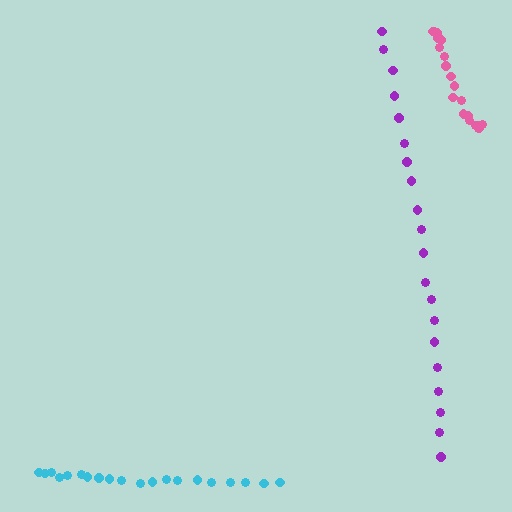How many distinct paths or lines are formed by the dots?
There are 3 distinct paths.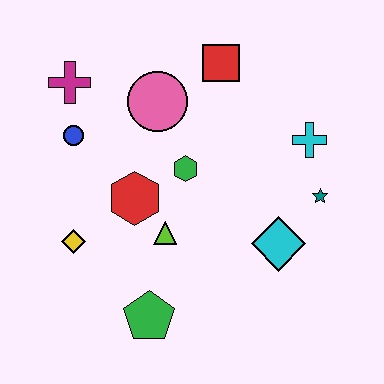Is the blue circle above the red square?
No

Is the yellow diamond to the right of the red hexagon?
No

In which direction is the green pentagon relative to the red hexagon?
The green pentagon is below the red hexagon.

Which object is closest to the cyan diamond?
The teal star is closest to the cyan diamond.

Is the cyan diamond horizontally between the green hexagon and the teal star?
Yes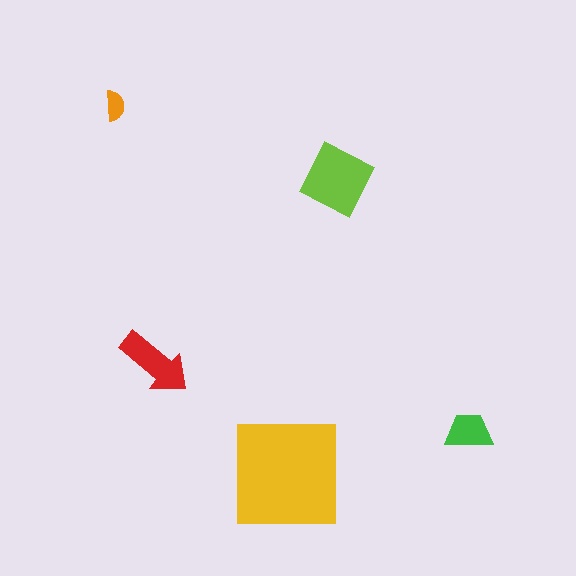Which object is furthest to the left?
The orange semicircle is leftmost.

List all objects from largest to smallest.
The yellow square, the lime diamond, the red arrow, the green trapezoid, the orange semicircle.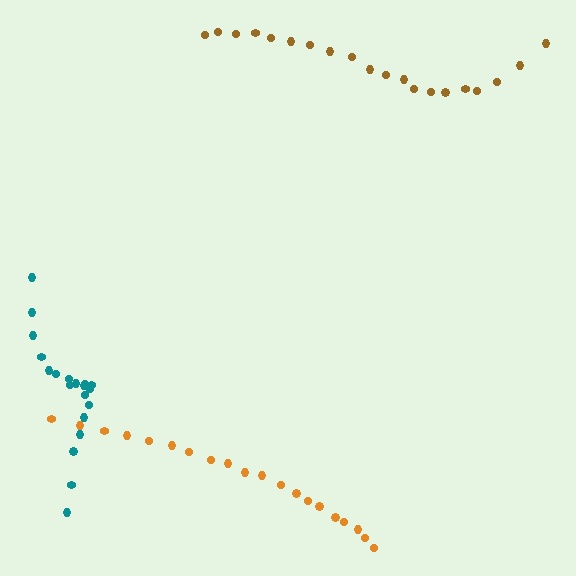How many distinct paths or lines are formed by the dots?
There are 3 distinct paths.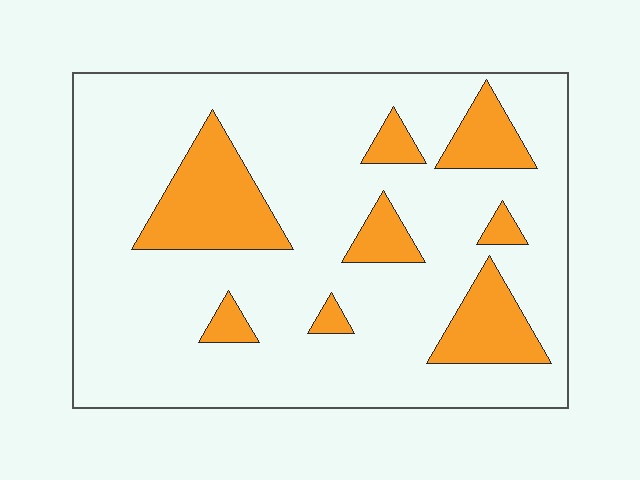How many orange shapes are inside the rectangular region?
8.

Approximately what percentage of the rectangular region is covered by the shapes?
Approximately 20%.